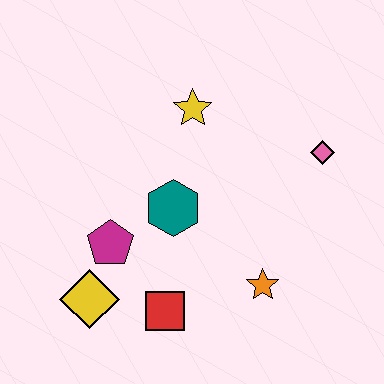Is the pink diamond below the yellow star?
Yes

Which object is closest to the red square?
The yellow diamond is closest to the red square.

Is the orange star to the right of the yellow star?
Yes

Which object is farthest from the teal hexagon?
The pink diamond is farthest from the teal hexagon.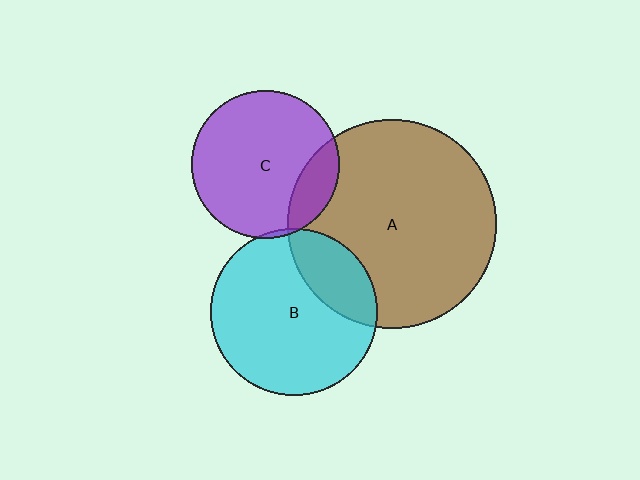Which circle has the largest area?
Circle A (brown).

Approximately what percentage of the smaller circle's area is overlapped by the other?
Approximately 15%.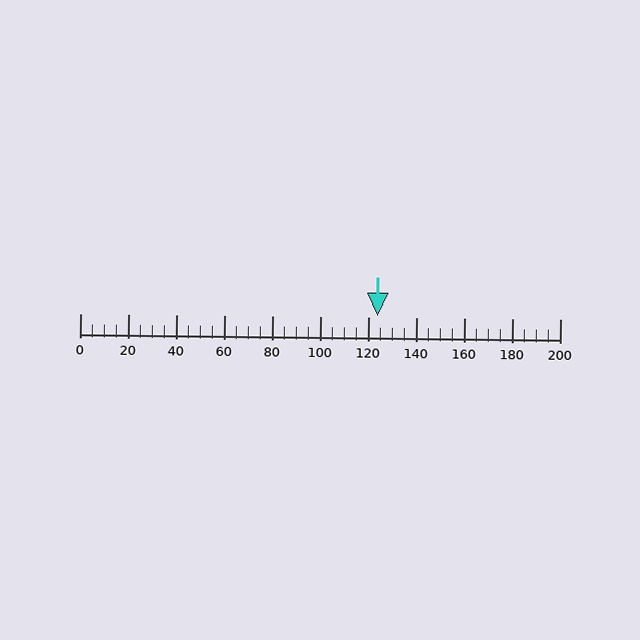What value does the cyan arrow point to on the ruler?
The cyan arrow points to approximately 124.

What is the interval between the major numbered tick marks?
The major tick marks are spaced 20 units apart.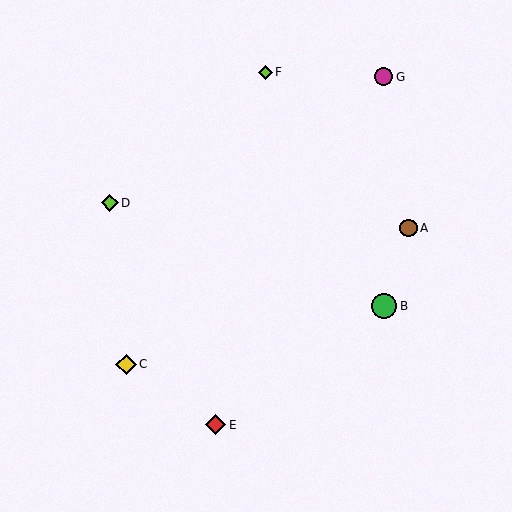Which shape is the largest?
The green circle (labeled B) is the largest.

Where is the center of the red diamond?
The center of the red diamond is at (216, 425).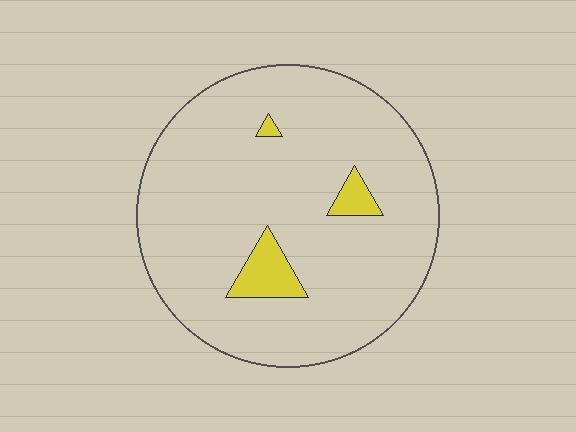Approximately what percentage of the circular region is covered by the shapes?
Approximately 5%.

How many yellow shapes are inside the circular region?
3.